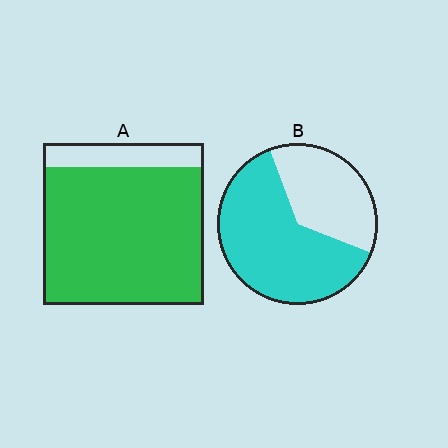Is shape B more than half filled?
Yes.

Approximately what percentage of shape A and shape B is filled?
A is approximately 85% and B is approximately 65%.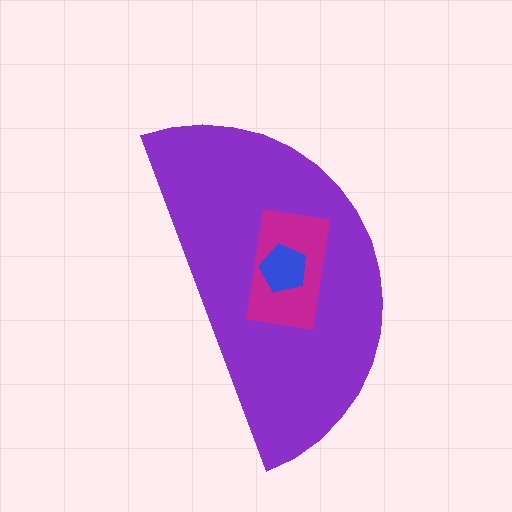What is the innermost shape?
The blue pentagon.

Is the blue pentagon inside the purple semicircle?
Yes.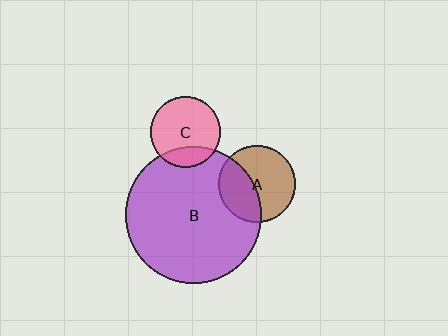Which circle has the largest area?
Circle B (purple).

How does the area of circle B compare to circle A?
Approximately 3.1 times.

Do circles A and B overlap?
Yes.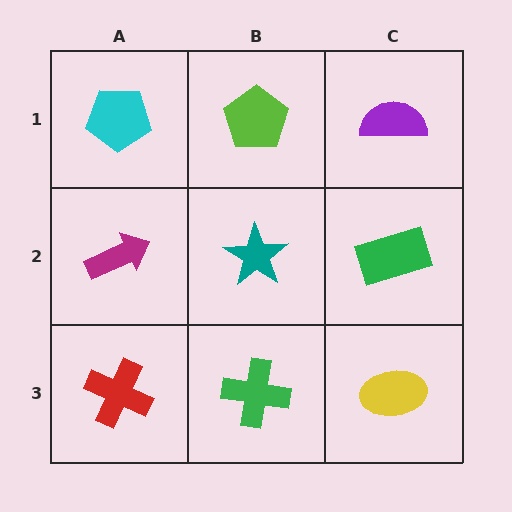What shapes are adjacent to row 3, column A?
A magenta arrow (row 2, column A), a green cross (row 3, column B).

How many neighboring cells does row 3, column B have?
3.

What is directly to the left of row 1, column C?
A lime pentagon.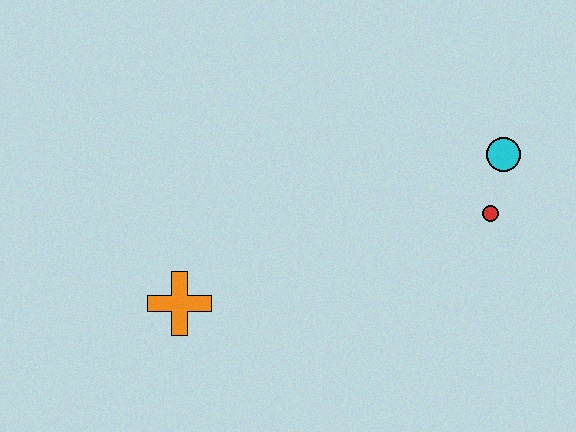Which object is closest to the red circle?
The cyan circle is closest to the red circle.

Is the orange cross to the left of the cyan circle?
Yes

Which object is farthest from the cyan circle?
The orange cross is farthest from the cyan circle.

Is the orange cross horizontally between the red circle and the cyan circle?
No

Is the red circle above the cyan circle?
No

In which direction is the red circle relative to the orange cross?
The red circle is to the right of the orange cross.